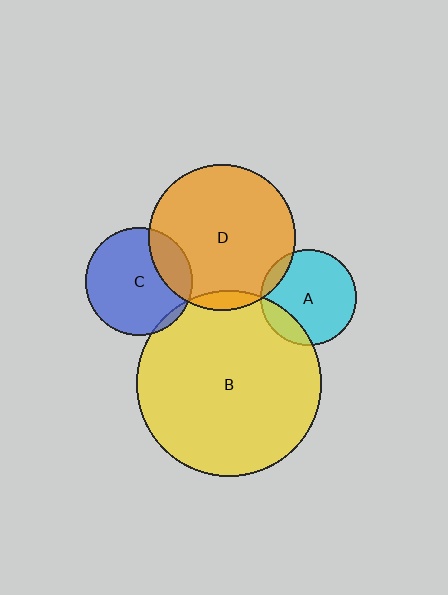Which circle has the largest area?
Circle B (yellow).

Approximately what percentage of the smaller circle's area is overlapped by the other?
Approximately 20%.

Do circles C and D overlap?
Yes.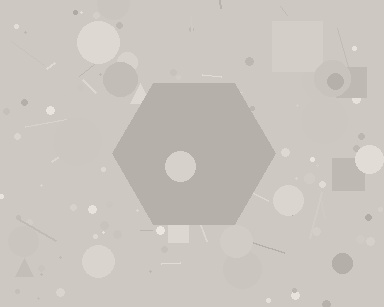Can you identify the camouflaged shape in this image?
The camouflaged shape is a hexagon.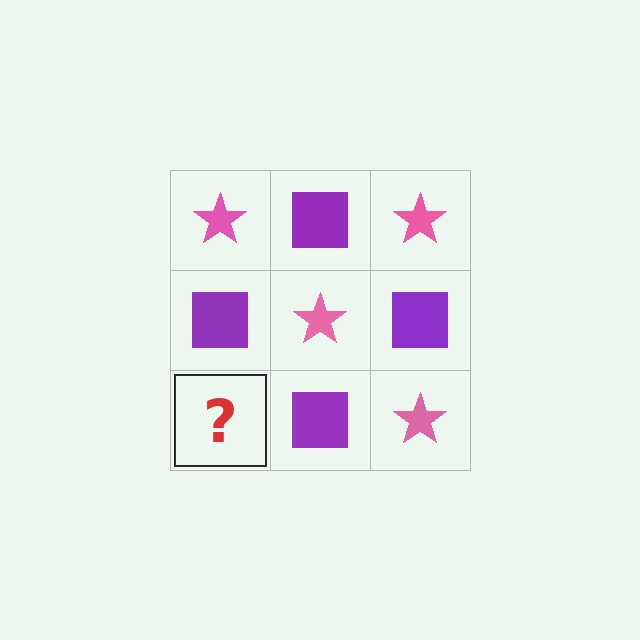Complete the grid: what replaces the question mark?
The question mark should be replaced with a pink star.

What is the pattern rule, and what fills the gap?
The rule is that it alternates pink star and purple square in a checkerboard pattern. The gap should be filled with a pink star.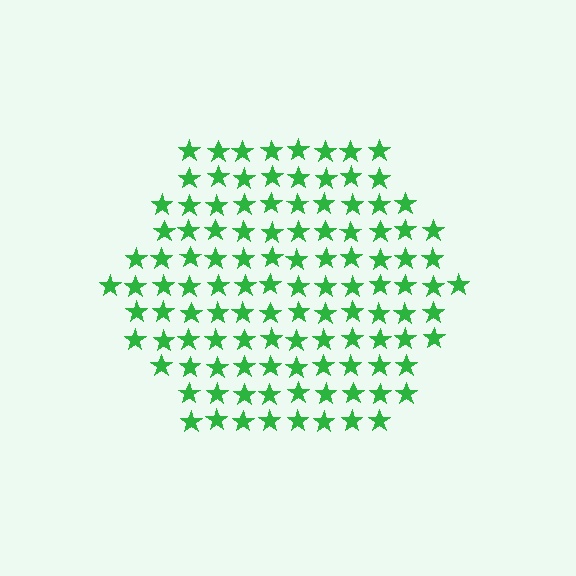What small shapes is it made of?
It is made of small stars.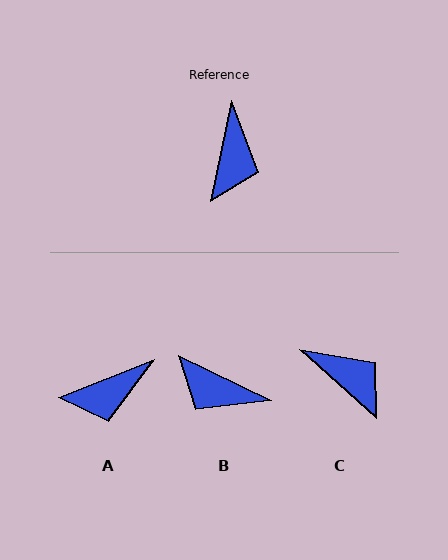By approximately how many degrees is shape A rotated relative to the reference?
Approximately 57 degrees clockwise.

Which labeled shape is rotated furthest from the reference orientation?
B, about 104 degrees away.